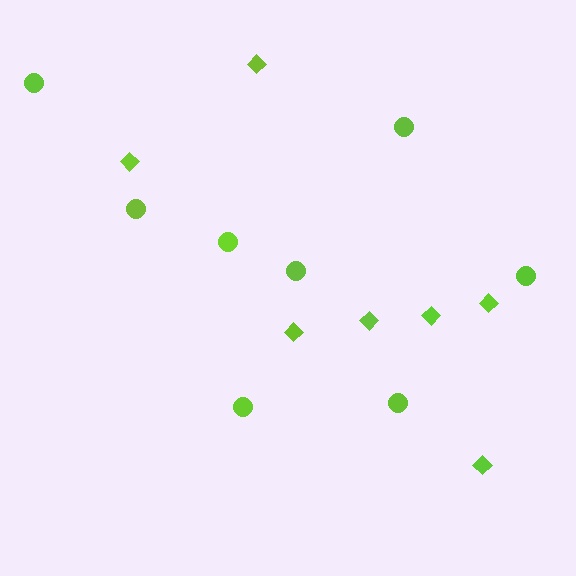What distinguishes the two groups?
There are 2 groups: one group of diamonds (7) and one group of circles (8).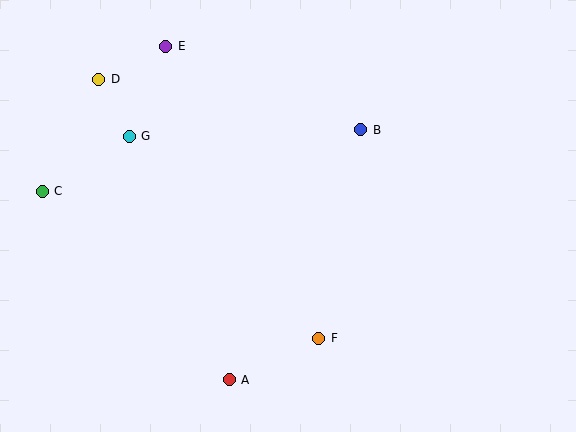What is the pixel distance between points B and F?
The distance between B and F is 213 pixels.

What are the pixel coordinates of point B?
Point B is at (361, 130).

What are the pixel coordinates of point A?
Point A is at (229, 380).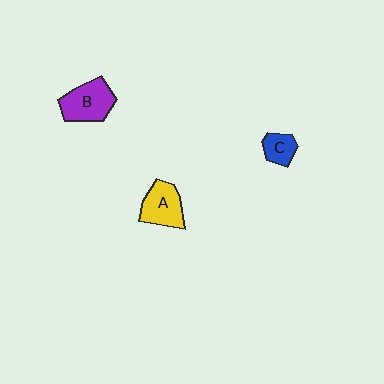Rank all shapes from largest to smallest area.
From largest to smallest: B (purple), A (yellow), C (blue).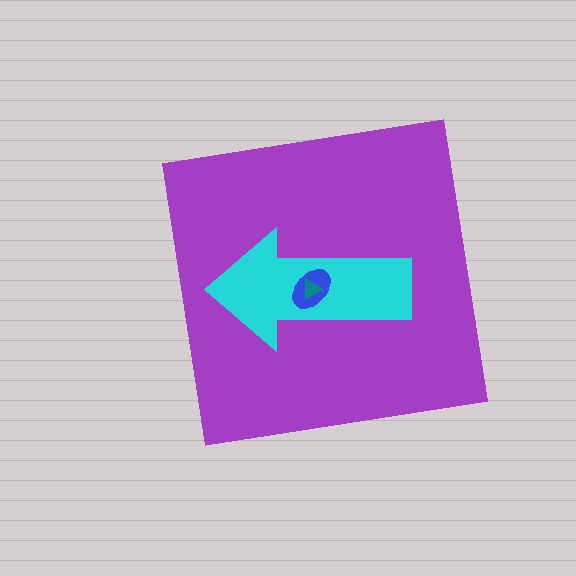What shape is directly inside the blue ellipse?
The teal triangle.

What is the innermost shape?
The teal triangle.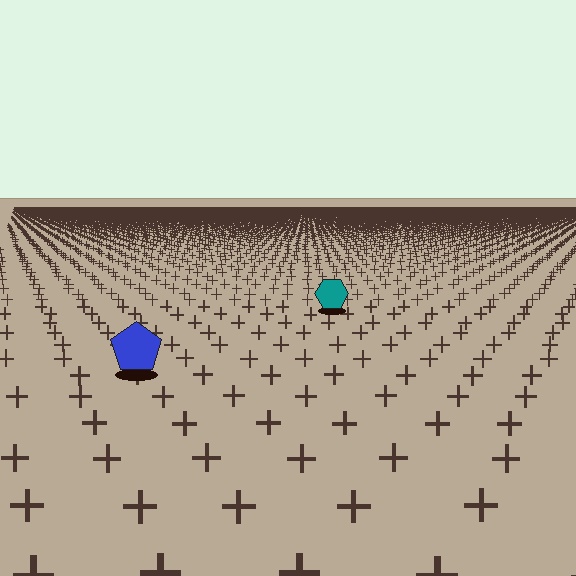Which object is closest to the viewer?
The blue pentagon is closest. The texture marks near it are larger and more spread out.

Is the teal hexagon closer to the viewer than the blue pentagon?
No. The blue pentagon is closer — you can tell from the texture gradient: the ground texture is coarser near it.